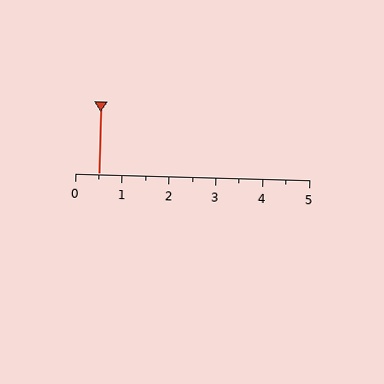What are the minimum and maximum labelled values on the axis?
The axis runs from 0 to 5.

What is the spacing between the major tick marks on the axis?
The major ticks are spaced 1 apart.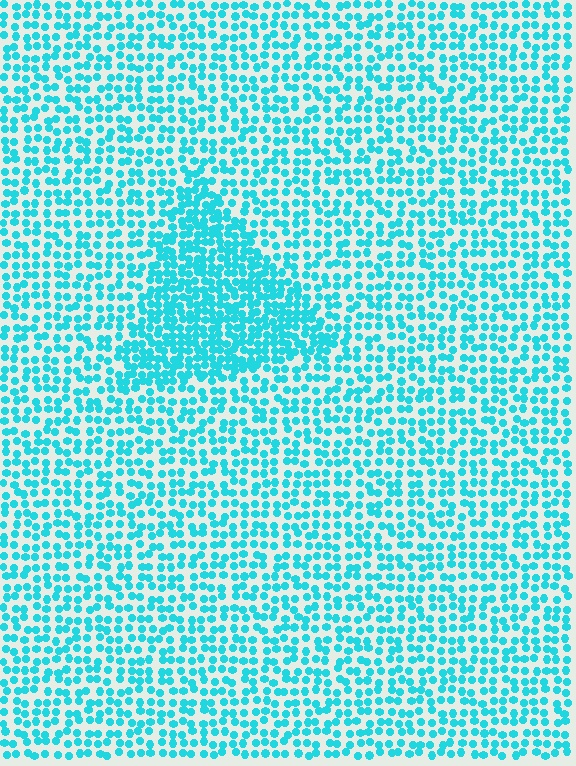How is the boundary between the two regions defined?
The boundary is defined by a change in element density (approximately 1.8x ratio). All elements are the same color, size, and shape.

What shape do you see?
I see a triangle.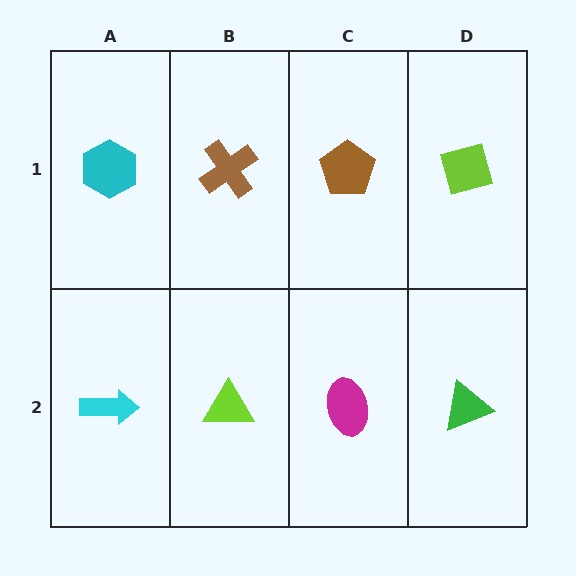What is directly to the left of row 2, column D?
A magenta ellipse.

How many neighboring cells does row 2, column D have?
2.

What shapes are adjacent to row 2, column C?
A brown pentagon (row 1, column C), a lime triangle (row 2, column B), a green triangle (row 2, column D).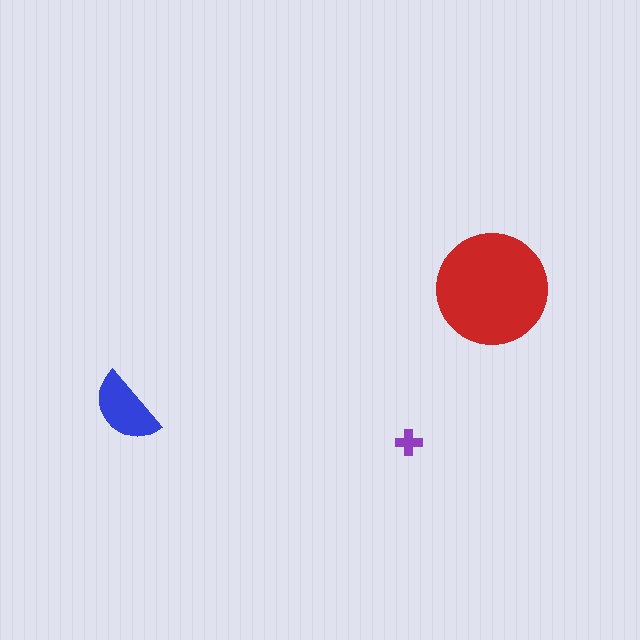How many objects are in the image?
There are 3 objects in the image.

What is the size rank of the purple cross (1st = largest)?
3rd.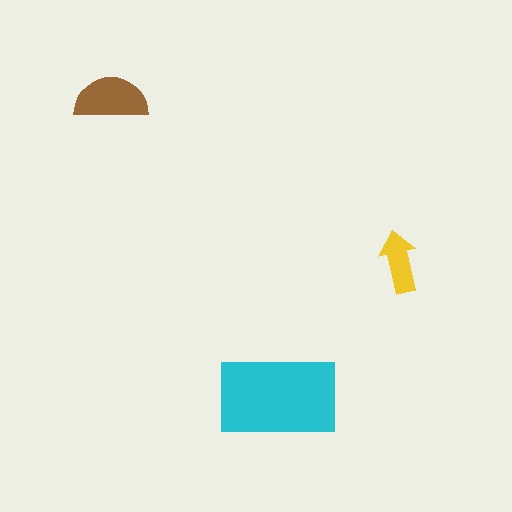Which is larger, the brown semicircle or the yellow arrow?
The brown semicircle.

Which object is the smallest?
The yellow arrow.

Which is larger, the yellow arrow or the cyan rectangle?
The cyan rectangle.